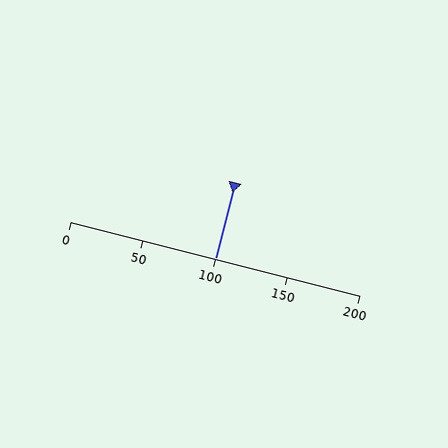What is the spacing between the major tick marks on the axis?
The major ticks are spaced 50 apart.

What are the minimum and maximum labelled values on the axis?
The axis runs from 0 to 200.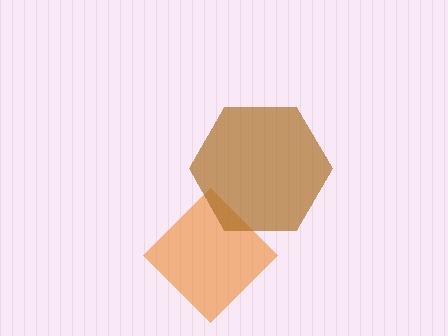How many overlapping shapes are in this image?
There are 2 overlapping shapes in the image.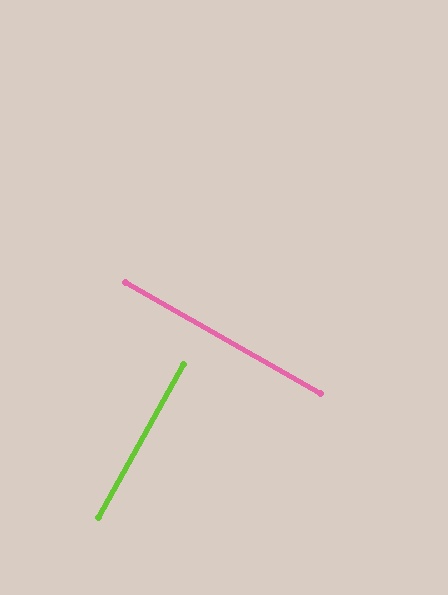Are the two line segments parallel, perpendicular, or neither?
Perpendicular — they meet at approximately 89°.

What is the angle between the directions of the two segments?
Approximately 89 degrees.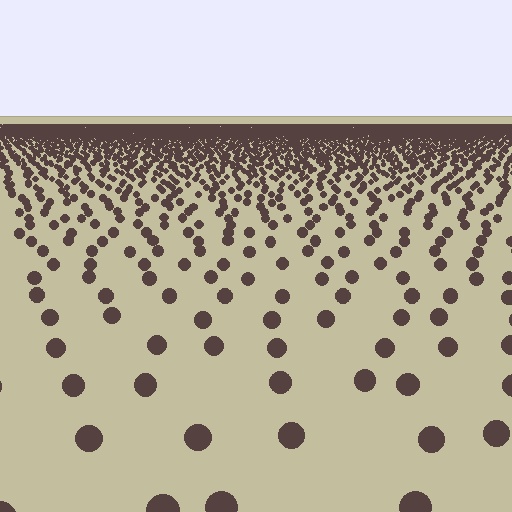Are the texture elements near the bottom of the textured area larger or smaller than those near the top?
Larger. Near the bottom, elements are closer to the viewer and appear at a bigger on-screen size.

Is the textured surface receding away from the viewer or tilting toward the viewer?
The surface is receding away from the viewer. Texture elements get smaller and denser toward the top.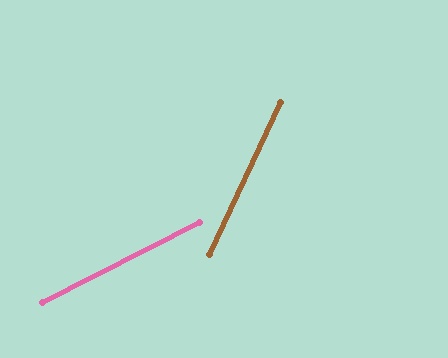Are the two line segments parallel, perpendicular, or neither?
Neither parallel nor perpendicular — they differ by about 38°.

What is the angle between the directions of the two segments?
Approximately 38 degrees.